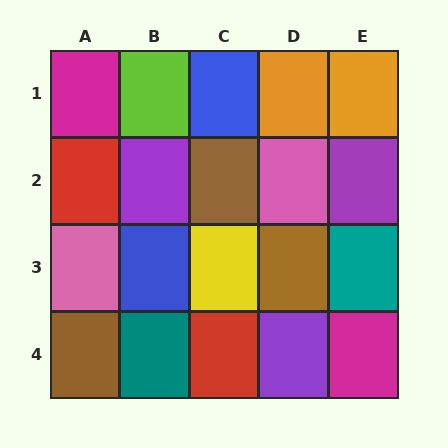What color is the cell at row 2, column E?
Purple.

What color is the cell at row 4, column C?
Red.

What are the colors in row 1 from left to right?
Magenta, lime, blue, orange, orange.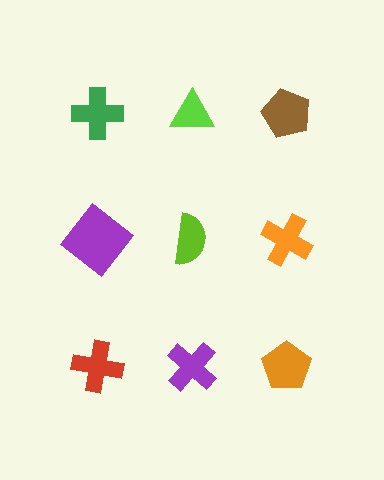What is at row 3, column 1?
A red cross.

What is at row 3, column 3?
An orange pentagon.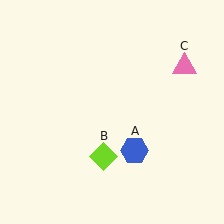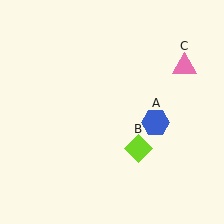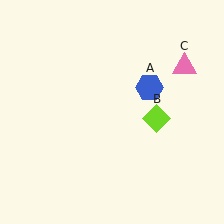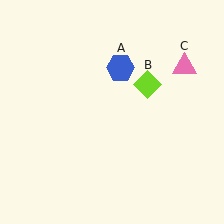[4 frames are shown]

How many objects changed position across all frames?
2 objects changed position: blue hexagon (object A), lime diamond (object B).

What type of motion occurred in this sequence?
The blue hexagon (object A), lime diamond (object B) rotated counterclockwise around the center of the scene.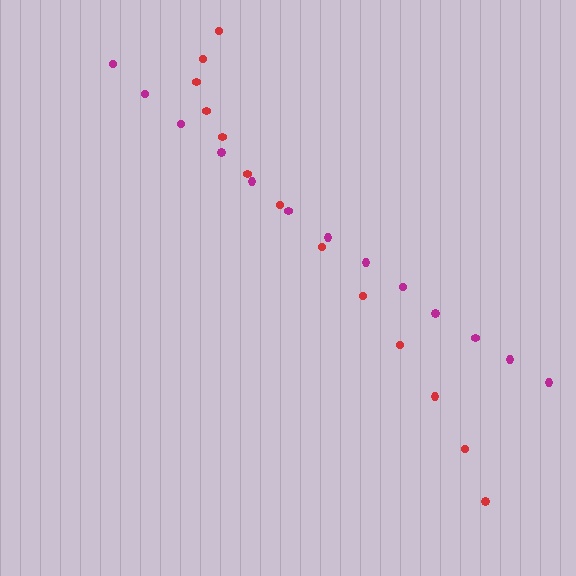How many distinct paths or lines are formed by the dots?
There are 2 distinct paths.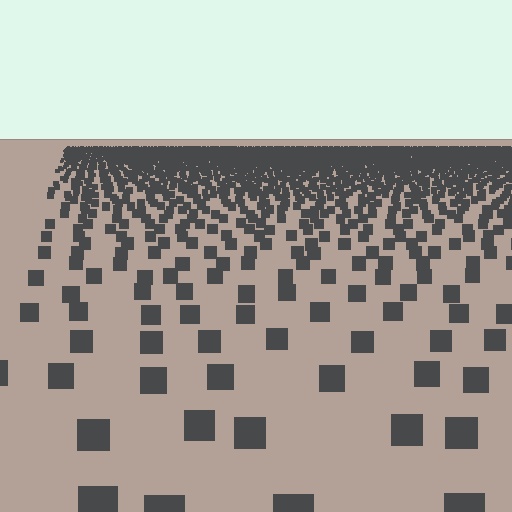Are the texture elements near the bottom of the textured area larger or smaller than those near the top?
Larger. Near the bottom, elements are closer to the viewer and appear at a bigger on-screen size.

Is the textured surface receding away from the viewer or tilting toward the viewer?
The surface is receding away from the viewer. Texture elements get smaller and denser toward the top.